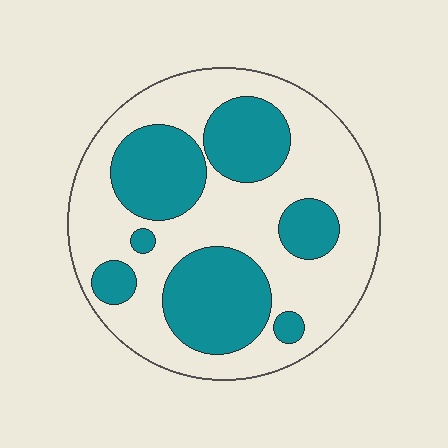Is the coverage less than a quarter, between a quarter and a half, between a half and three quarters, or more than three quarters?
Between a quarter and a half.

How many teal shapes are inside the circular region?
7.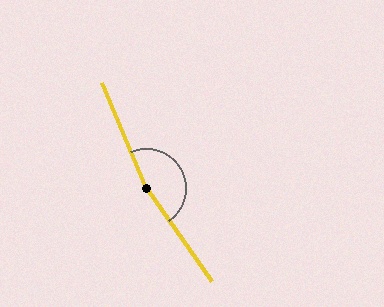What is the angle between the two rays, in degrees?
Approximately 168 degrees.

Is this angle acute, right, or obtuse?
It is obtuse.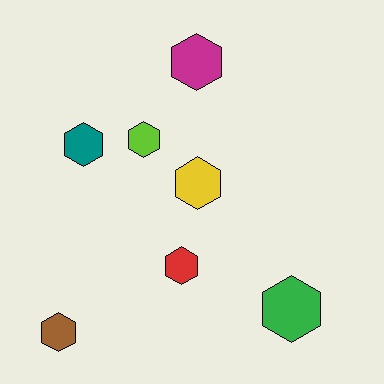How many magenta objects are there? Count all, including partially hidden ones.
There is 1 magenta object.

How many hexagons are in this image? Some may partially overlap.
There are 7 hexagons.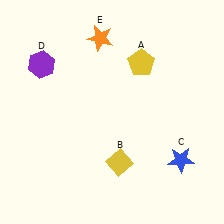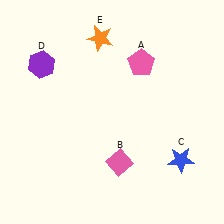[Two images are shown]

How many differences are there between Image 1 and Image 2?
There are 2 differences between the two images.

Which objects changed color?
A changed from yellow to pink. B changed from yellow to pink.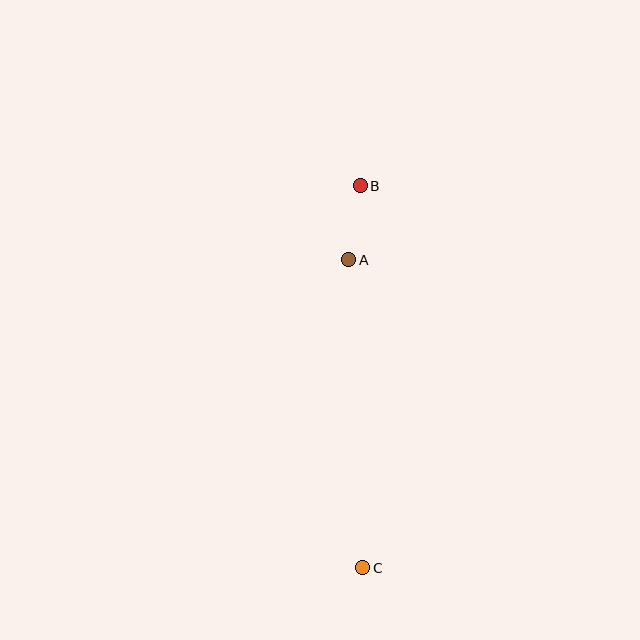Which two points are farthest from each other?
Points B and C are farthest from each other.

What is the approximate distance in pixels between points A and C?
The distance between A and C is approximately 308 pixels.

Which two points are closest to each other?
Points A and B are closest to each other.